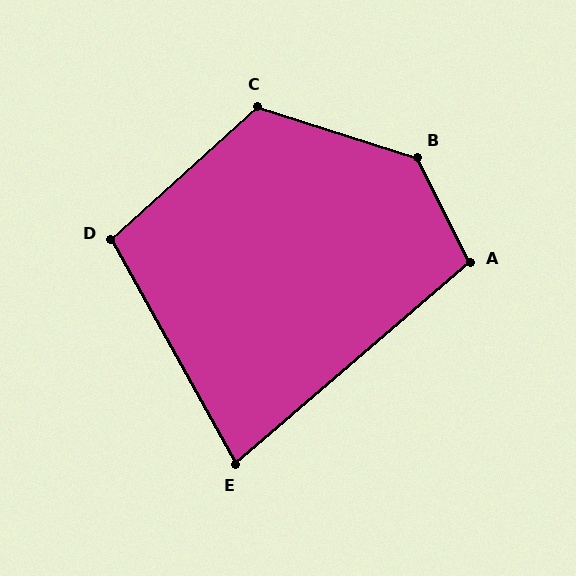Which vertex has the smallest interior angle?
E, at approximately 78 degrees.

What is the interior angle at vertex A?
Approximately 104 degrees (obtuse).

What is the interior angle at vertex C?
Approximately 120 degrees (obtuse).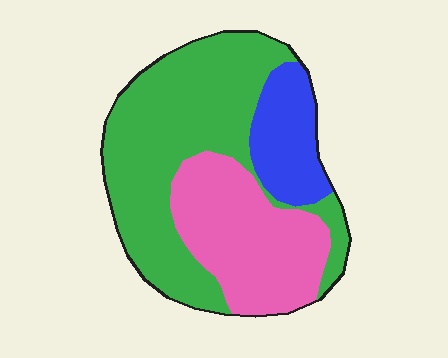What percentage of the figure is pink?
Pink covers around 30% of the figure.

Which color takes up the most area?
Green, at roughly 55%.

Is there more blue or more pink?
Pink.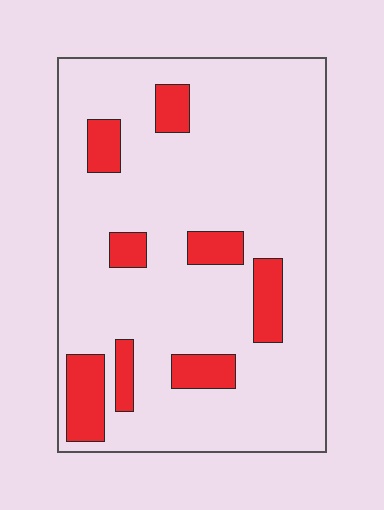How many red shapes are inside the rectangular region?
8.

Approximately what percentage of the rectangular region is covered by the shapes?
Approximately 15%.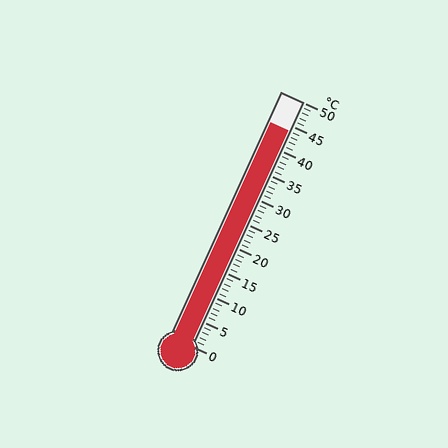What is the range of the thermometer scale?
The thermometer scale ranges from 0°C to 50°C.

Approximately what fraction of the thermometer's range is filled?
The thermometer is filled to approximately 90% of its range.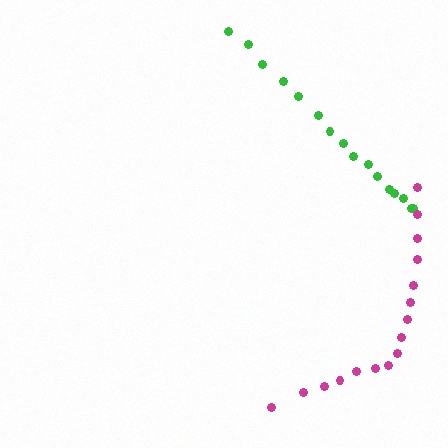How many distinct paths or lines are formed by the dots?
There are 2 distinct paths.